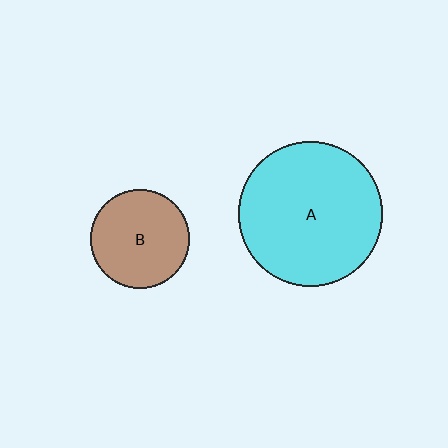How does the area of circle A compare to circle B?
Approximately 2.1 times.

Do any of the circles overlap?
No, none of the circles overlap.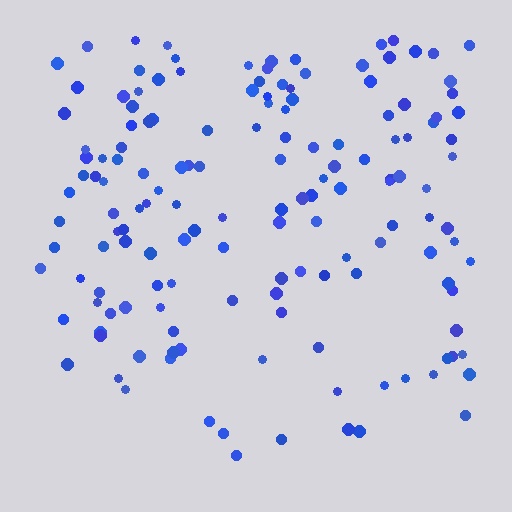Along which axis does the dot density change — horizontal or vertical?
Vertical.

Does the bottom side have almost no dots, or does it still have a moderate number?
Still a moderate number, just noticeably fewer than the top.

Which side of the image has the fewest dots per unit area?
The bottom.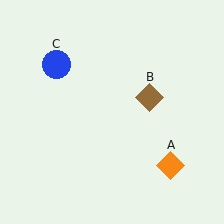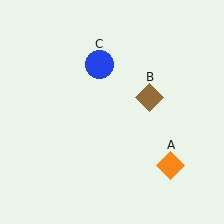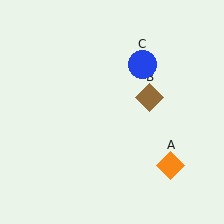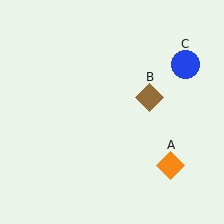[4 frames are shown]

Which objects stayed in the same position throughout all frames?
Orange diamond (object A) and brown diamond (object B) remained stationary.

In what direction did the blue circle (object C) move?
The blue circle (object C) moved right.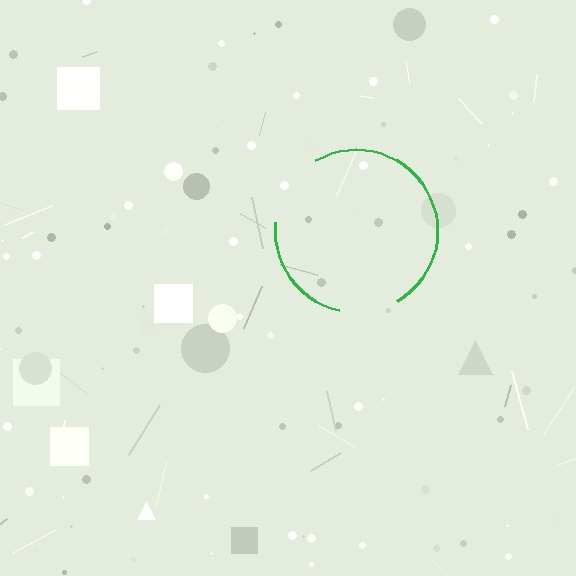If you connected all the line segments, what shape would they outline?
They would outline a circle.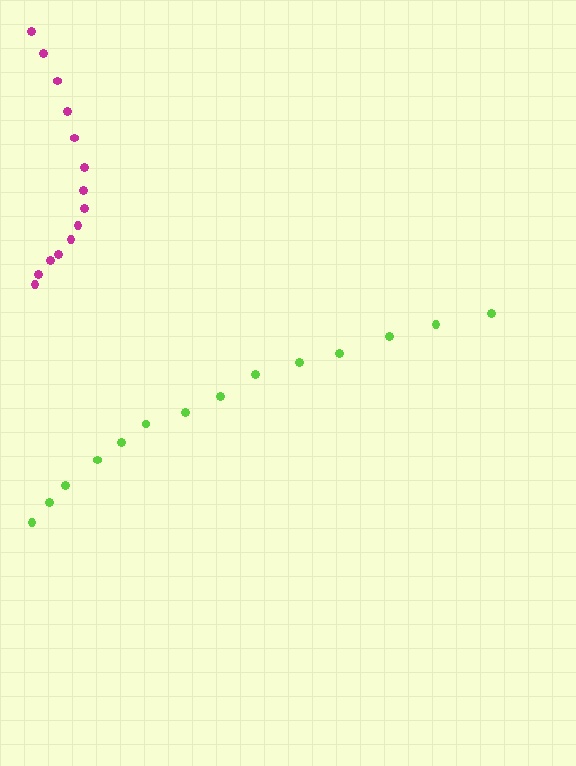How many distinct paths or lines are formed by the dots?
There are 2 distinct paths.